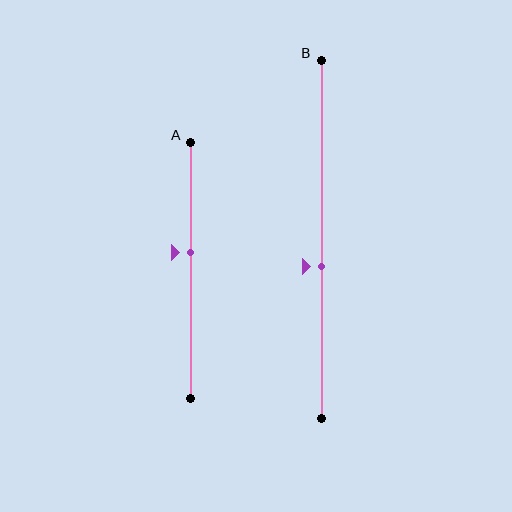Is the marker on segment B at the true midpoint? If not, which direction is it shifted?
No, the marker on segment B is shifted downward by about 8% of the segment length.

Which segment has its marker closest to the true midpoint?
Segment A has its marker closest to the true midpoint.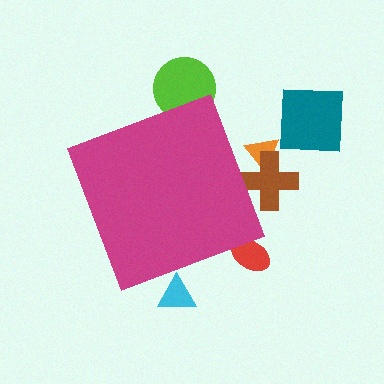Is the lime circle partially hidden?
Yes, the lime circle is partially hidden behind the magenta diamond.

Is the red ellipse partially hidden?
Yes, the red ellipse is partially hidden behind the magenta diamond.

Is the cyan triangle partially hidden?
Yes, the cyan triangle is partially hidden behind the magenta diamond.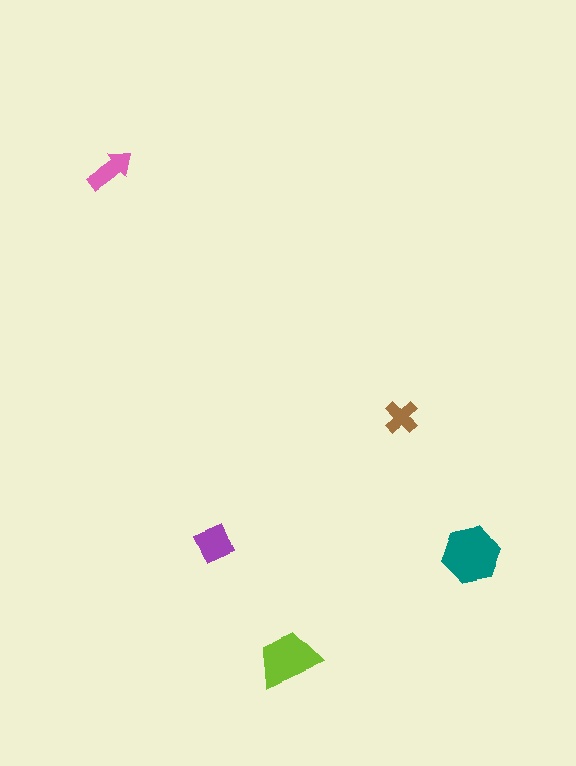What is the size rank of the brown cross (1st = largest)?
5th.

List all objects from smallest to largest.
The brown cross, the pink arrow, the purple square, the lime trapezoid, the teal hexagon.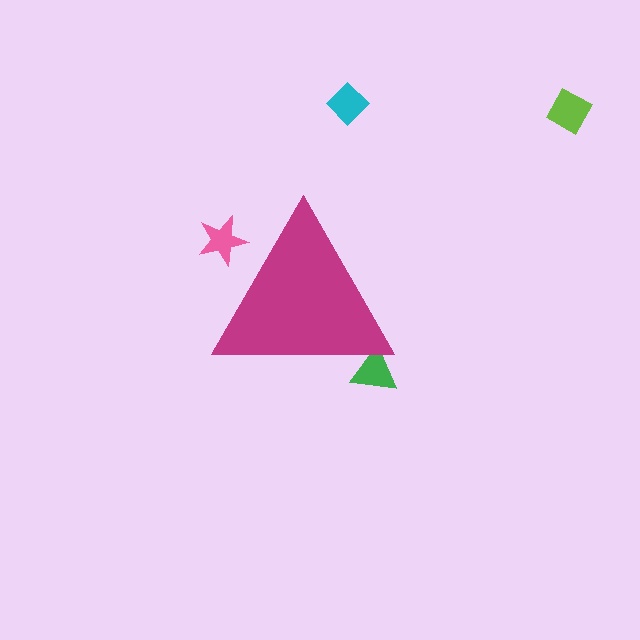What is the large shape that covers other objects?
A magenta triangle.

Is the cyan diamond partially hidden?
No, the cyan diamond is fully visible.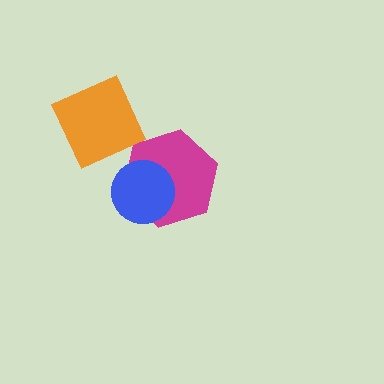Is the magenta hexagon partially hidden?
Yes, it is partially covered by another shape.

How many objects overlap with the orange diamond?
0 objects overlap with the orange diamond.